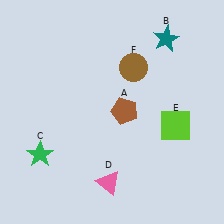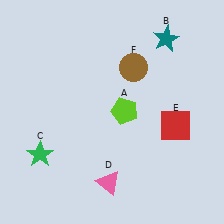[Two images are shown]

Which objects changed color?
A changed from brown to lime. E changed from lime to red.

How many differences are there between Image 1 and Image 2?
There are 2 differences between the two images.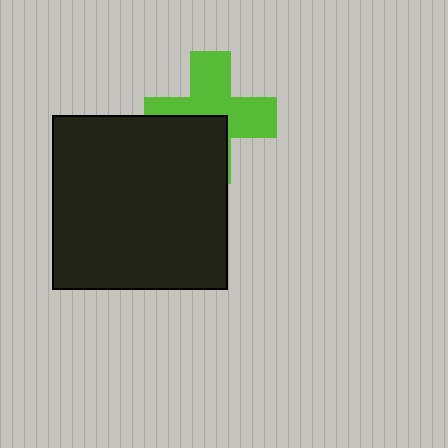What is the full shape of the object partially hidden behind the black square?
The partially hidden object is a lime cross.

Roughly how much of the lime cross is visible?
About half of it is visible (roughly 61%).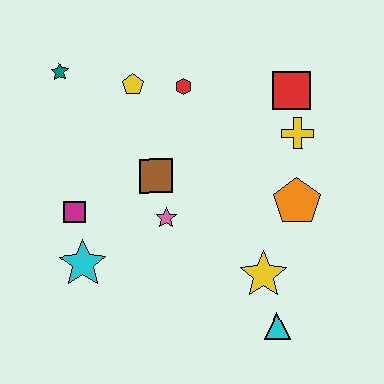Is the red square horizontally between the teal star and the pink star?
No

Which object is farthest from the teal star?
The cyan triangle is farthest from the teal star.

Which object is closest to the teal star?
The yellow pentagon is closest to the teal star.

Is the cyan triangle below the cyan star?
Yes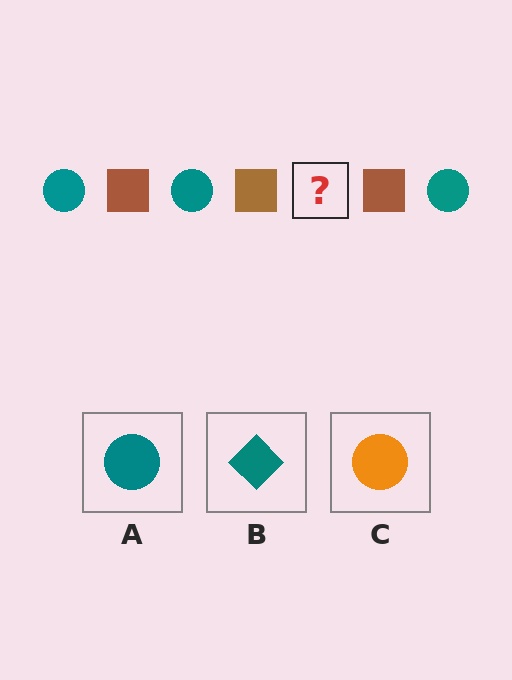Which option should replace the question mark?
Option A.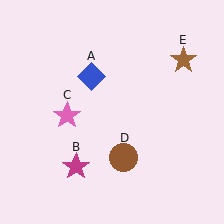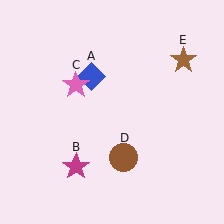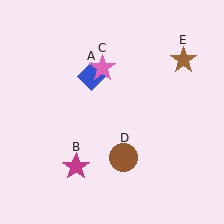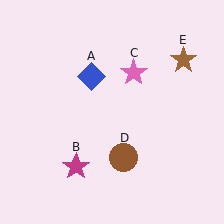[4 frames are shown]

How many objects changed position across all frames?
1 object changed position: pink star (object C).